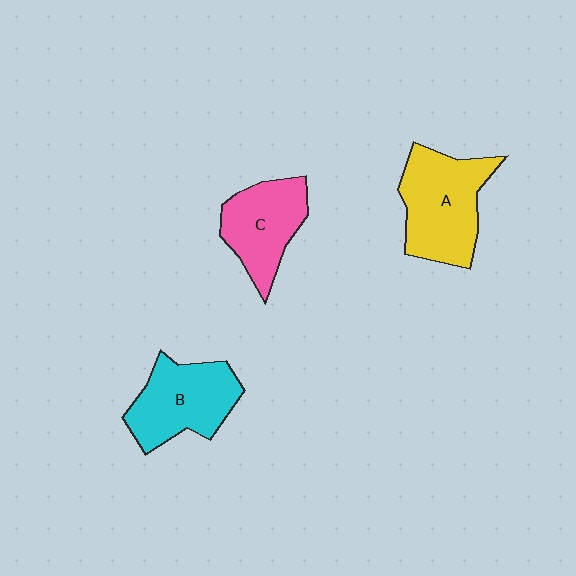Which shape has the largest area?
Shape A (yellow).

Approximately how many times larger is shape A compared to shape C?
Approximately 1.3 times.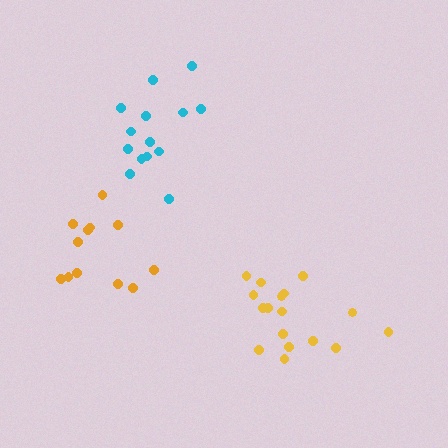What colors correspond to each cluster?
The clusters are colored: yellow, orange, cyan.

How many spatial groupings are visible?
There are 3 spatial groupings.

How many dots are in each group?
Group 1: 17 dots, Group 2: 12 dots, Group 3: 14 dots (43 total).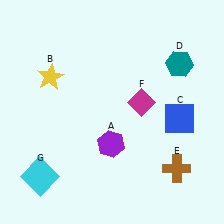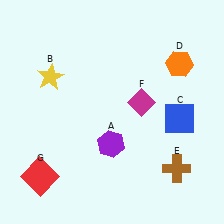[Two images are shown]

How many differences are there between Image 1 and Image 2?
There are 2 differences between the two images.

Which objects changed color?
D changed from teal to orange. G changed from cyan to red.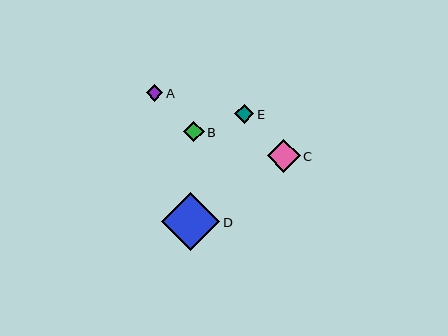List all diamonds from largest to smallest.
From largest to smallest: D, C, B, E, A.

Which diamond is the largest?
Diamond D is the largest with a size of approximately 58 pixels.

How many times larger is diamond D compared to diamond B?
Diamond D is approximately 2.8 times the size of diamond B.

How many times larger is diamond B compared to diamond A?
Diamond B is approximately 1.3 times the size of diamond A.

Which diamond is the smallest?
Diamond A is the smallest with a size of approximately 17 pixels.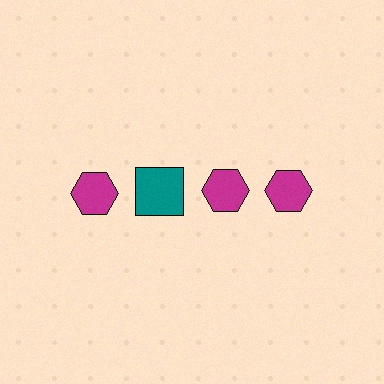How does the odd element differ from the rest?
It differs in both color (teal instead of magenta) and shape (square instead of hexagon).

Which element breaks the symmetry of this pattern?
The teal square in the top row, second from left column breaks the symmetry. All other shapes are magenta hexagons.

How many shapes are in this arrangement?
There are 4 shapes arranged in a grid pattern.